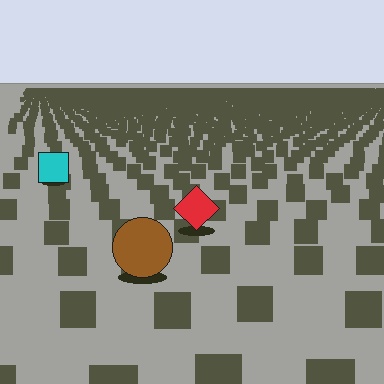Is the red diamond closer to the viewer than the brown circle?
No. The brown circle is closer — you can tell from the texture gradient: the ground texture is coarser near it.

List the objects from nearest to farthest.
From nearest to farthest: the brown circle, the red diamond, the cyan square.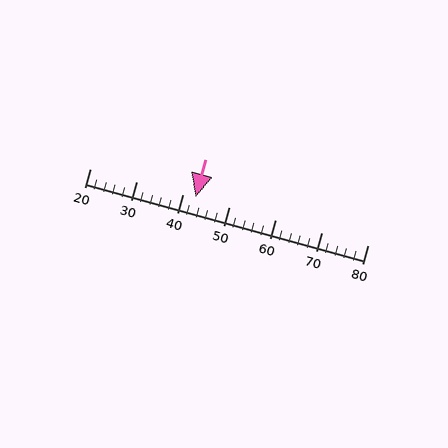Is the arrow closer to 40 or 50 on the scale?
The arrow is closer to 40.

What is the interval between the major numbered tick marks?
The major tick marks are spaced 10 units apart.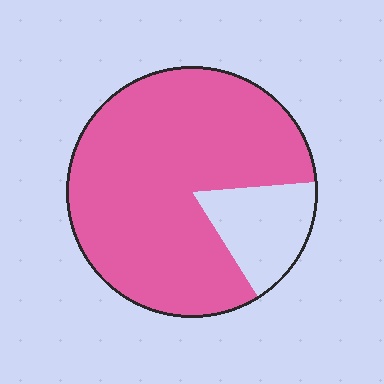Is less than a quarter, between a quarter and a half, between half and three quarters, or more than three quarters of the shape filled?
More than three quarters.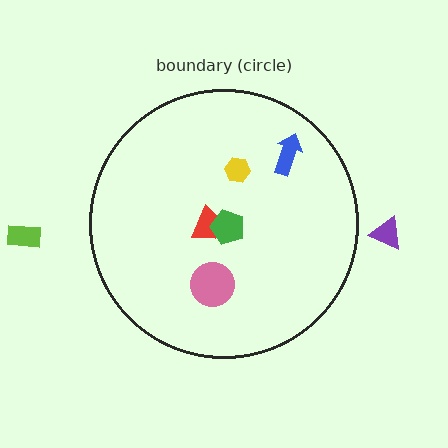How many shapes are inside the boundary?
5 inside, 2 outside.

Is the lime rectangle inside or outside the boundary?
Outside.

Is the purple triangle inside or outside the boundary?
Outside.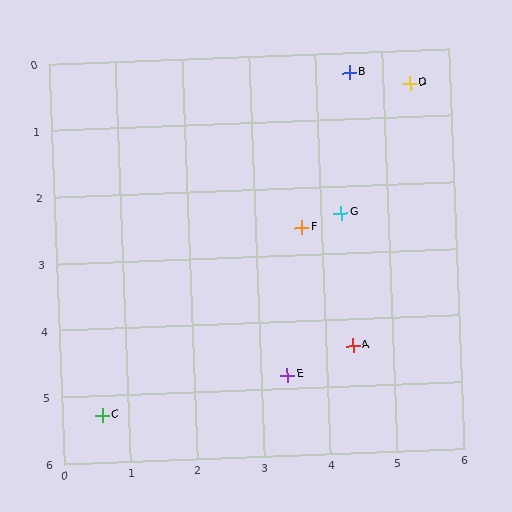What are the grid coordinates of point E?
Point E is at approximately (3.4, 4.8).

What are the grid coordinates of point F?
Point F is at approximately (3.7, 2.6).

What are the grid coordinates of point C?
Point C is at approximately (0.6, 5.3).